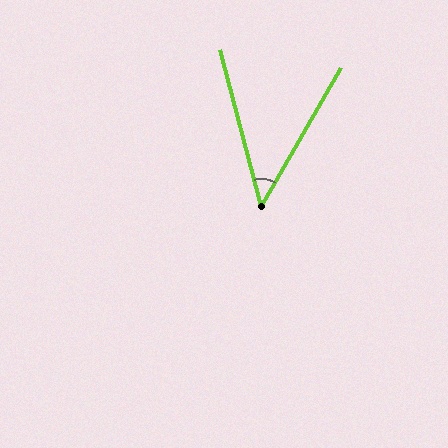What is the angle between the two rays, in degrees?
Approximately 45 degrees.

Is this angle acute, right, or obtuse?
It is acute.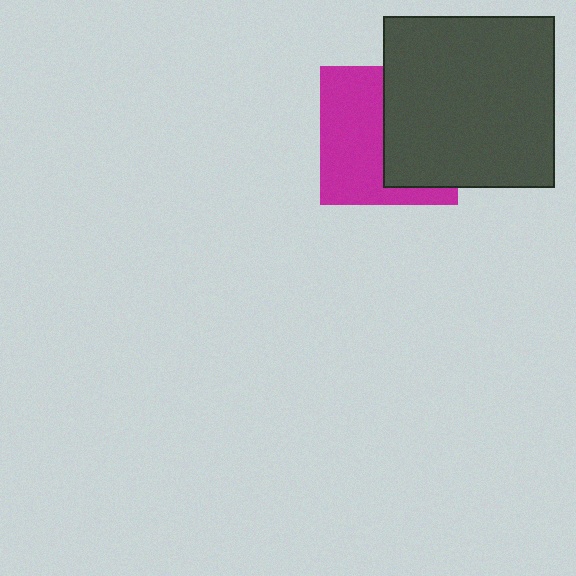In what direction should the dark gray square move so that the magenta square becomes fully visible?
The dark gray square should move right. That is the shortest direction to clear the overlap and leave the magenta square fully visible.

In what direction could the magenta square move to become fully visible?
The magenta square could move left. That would shift it out from behind the dark gray square entirely.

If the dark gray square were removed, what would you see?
You would see the complete magenta square.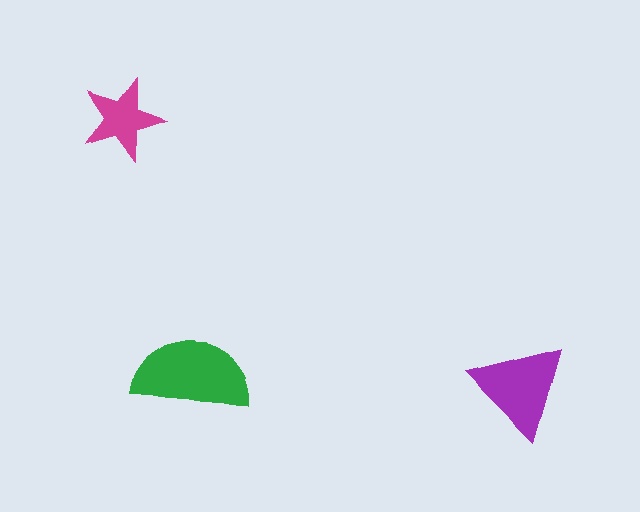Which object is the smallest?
The magenta star.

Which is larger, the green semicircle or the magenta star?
The green semicircle.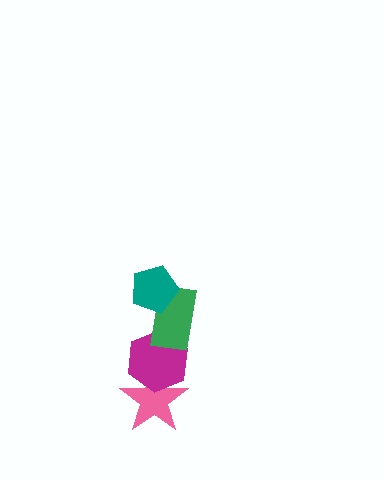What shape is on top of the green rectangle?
The teal pentagon is on top of the green rectangle.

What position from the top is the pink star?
The pink star is 4th from the top.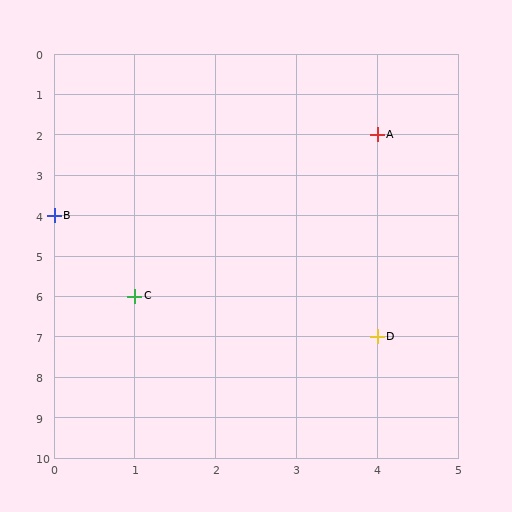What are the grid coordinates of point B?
Point B is at grid coordinates (0, 4).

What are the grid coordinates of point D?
Point D is at grid coordinates (4, 7).